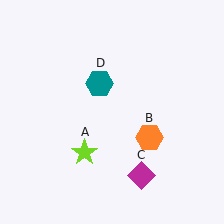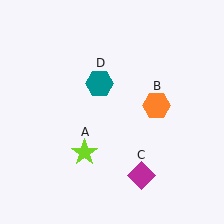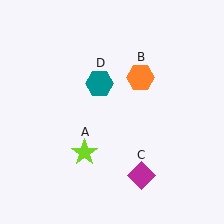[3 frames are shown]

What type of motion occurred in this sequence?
The orange hexagon (object B) rotated counterclockwise around the center of the scene.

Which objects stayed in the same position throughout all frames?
Lime star (object A) and magenta diamond (object C) and teal hexagon (object D) remained stationary.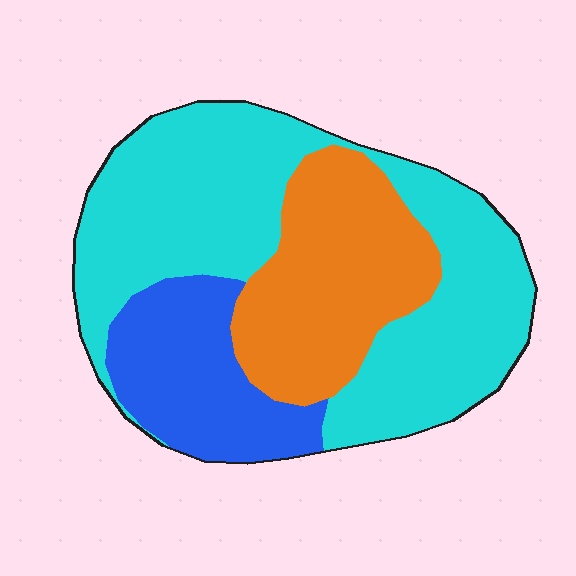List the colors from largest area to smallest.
From largest to smallest: cyan, orange, blue.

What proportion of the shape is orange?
Orange covers 27% of the shape.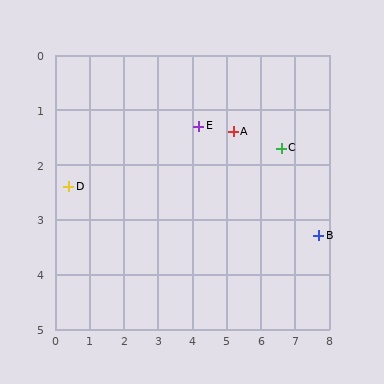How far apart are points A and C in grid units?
Points A and C are about 1.4 grid units apart.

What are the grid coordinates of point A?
Point A is at approximately (5.2, 1.4).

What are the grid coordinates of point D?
Point D is at approximately (0.4, 2.4).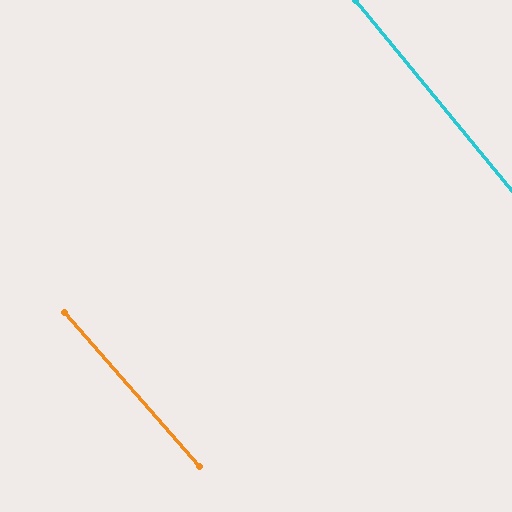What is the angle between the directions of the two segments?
Approximately 2 degrees.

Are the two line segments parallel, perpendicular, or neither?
Parallel — their directions differ by only 1.9°.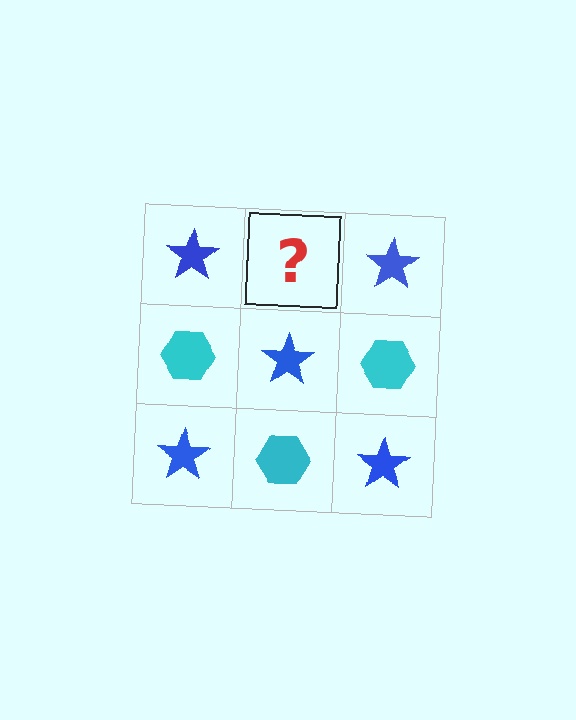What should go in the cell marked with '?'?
The missing cell should contain a cyan hexagon.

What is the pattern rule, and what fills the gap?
The rule is that it alternates blue star and cyan hexagon in a checkerboard pattern. The gap should be filled with a cyan hexagon.